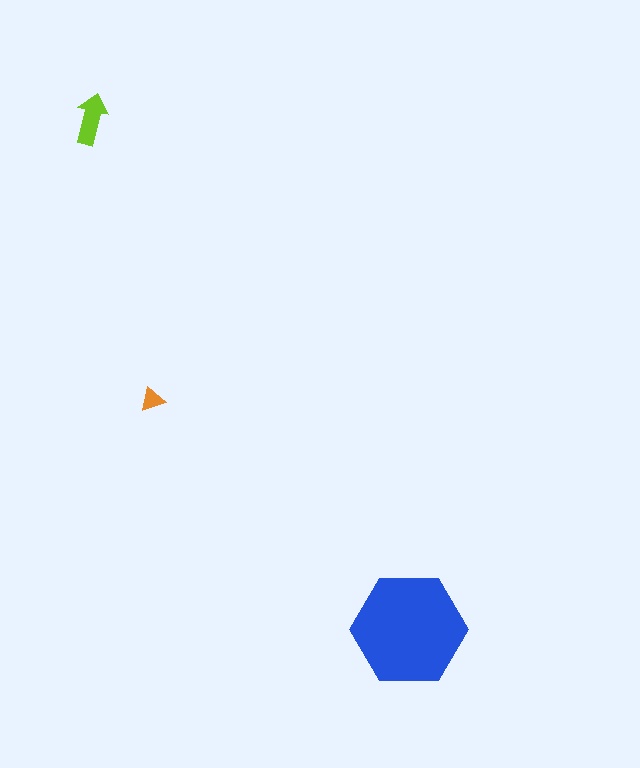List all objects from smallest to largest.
The orange triangle, the lime arrow, the blue hexagon.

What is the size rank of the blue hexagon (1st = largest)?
1st.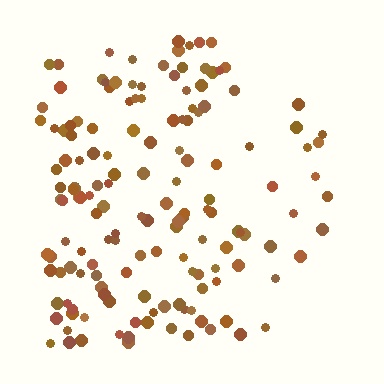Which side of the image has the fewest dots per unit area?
The right.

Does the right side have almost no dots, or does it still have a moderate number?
Still a moderate number, just noticeably fewer than the left.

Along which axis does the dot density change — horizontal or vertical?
Horizontal.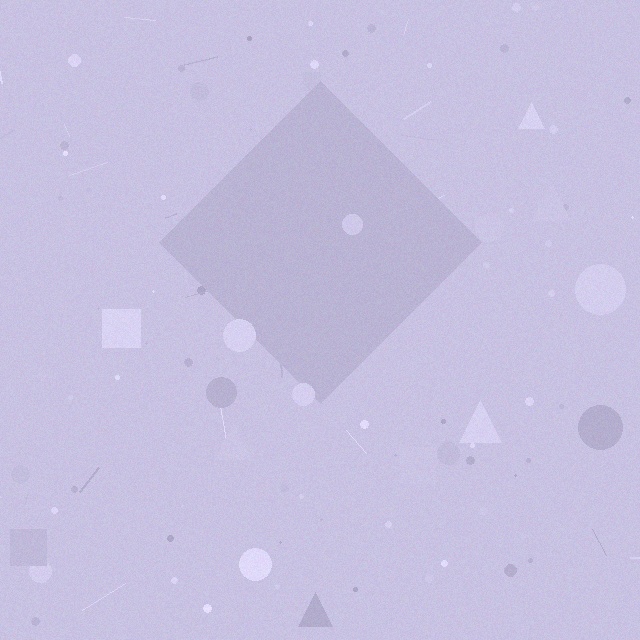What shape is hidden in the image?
A diamond is hidden in the image.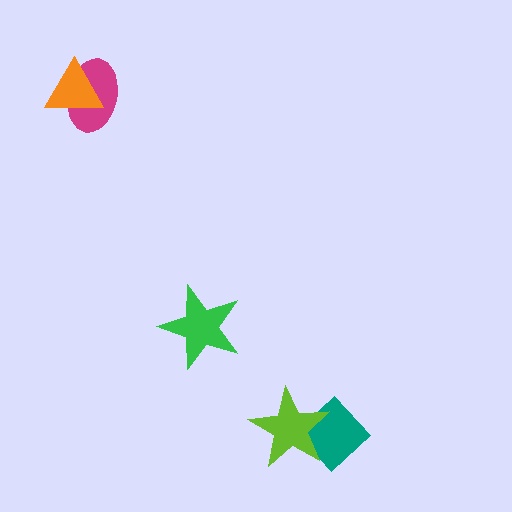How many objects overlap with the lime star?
1 object overlaps with the lime star.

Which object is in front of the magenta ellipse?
The orange triangle is in front of the magenta ellipse.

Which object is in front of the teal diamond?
The lime star is in front of the teal diamond.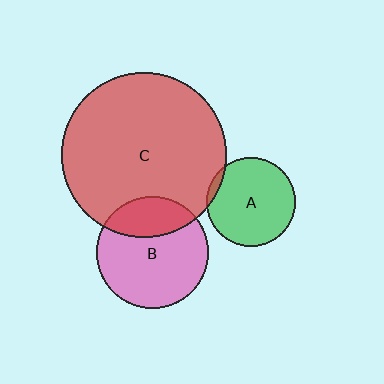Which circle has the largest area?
Circle C (red).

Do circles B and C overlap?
Yes.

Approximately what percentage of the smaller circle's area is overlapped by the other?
Approximately 25%.